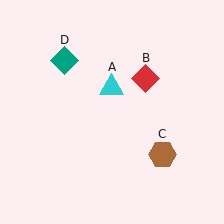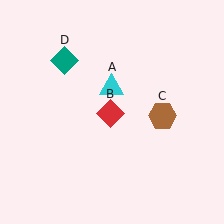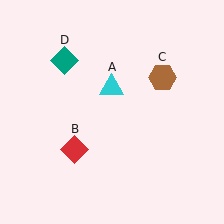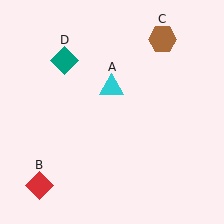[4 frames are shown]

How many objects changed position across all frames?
2 objects changed position: red diamond (object B), brown hexagon (object C).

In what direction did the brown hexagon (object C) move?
The brown hexagon (object C) moved up.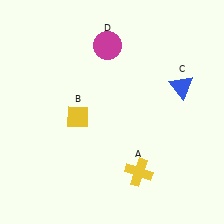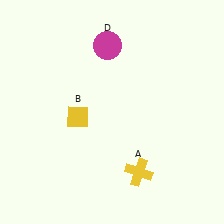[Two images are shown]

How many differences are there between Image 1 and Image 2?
There is 1 difference between the two images.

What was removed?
The blue triangle (C) was removed in Image 2.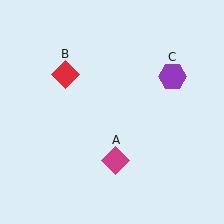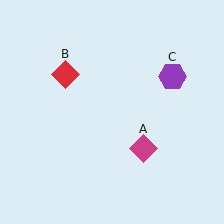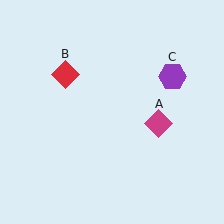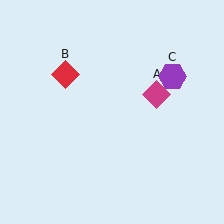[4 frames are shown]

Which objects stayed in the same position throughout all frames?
Red diamond (object B) and purple hexagon (object C) remained stationary.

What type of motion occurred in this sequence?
The magenta diamond (object A) rotated counterclockwise around the center of the scene.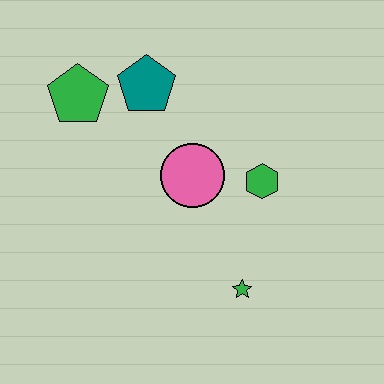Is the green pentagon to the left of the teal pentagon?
Yes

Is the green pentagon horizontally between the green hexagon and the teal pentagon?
No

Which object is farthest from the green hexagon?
The green pentagon is farthest from the green hexagon.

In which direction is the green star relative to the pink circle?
The green star is below the pink circle.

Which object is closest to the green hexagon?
The pink circle is closest to the green hexagon.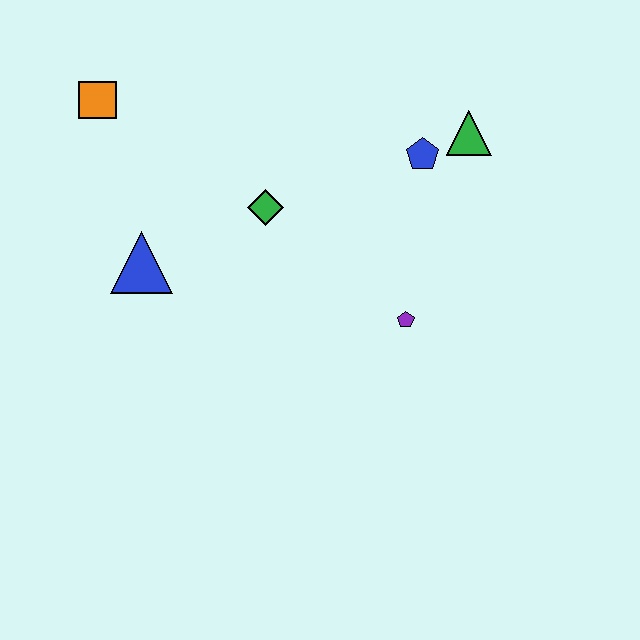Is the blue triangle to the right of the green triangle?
No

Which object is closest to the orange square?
The blue triangle is closest to the orange square.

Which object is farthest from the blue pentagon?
The orange square is farthest from the blue pentagon.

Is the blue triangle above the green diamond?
No